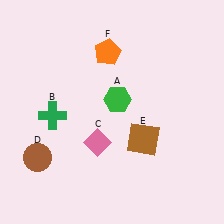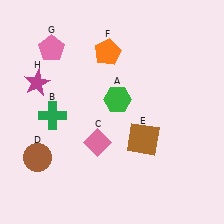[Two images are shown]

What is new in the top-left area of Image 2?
A magenta star (H) was added in the top-left area of Image 2.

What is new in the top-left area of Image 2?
A pink pentagon (G) was added in the top-left area of Image 2.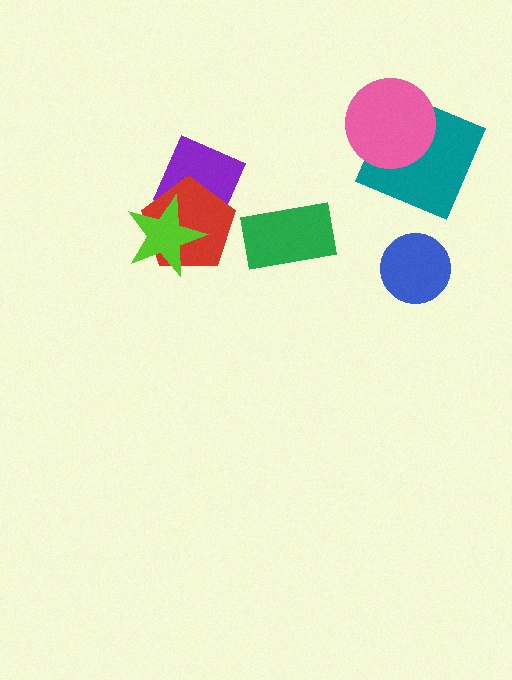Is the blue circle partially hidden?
No, no other shape covers it.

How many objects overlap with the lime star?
2 objects overlap with the lime star.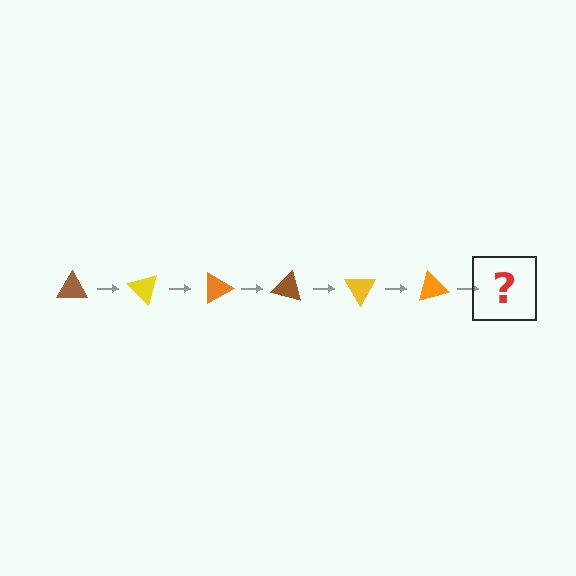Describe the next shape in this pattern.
It should be a brown triangle, rotated 270 degrees from the start.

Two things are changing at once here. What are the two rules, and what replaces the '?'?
The two rules are that it rotates 45 degrees each step and the color cycles through brown, yellow, and orange. The '?' should be a brown triangle, rotated 270 degrees from the start.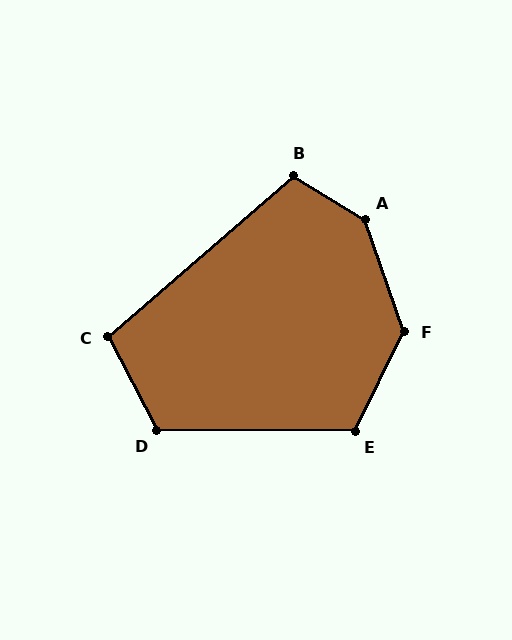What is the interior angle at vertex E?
Approximately 116 degrees (obtuse).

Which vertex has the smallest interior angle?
C, at approximately 104 degrees.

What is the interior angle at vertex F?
Approximately 135 degrees (obtuse).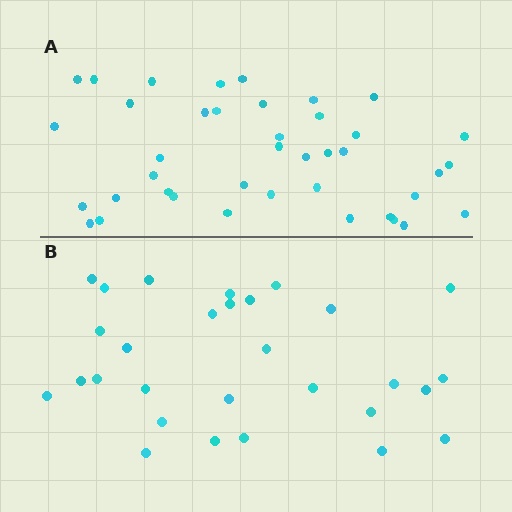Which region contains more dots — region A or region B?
Region A (the top region) has more dots.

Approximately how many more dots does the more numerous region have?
Region A has roughly 12 or so more dots than region B.